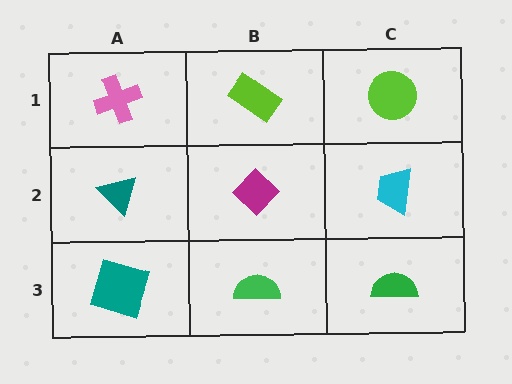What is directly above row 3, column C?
A cyan trapezoid.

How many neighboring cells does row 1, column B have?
3.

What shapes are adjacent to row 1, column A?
A teal triangle (row 2, column A), a lime rectangle (row 1, column B).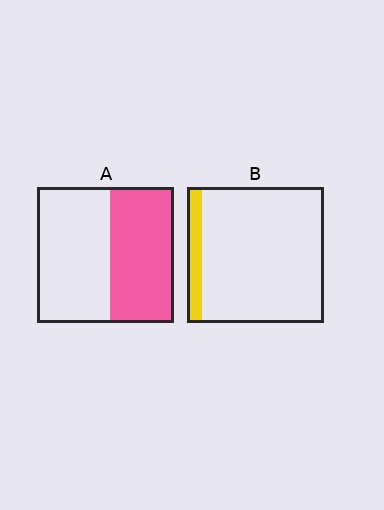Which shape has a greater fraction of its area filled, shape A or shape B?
Shape A.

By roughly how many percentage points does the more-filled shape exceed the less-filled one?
By roughly 35 percentage points (A over B).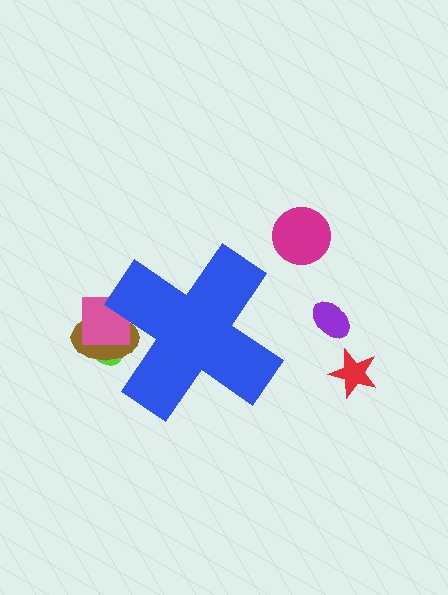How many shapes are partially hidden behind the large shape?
3 shapes are partially hidden.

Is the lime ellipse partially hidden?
Yes, the lime ellipse is partially hidden behind the blue cross.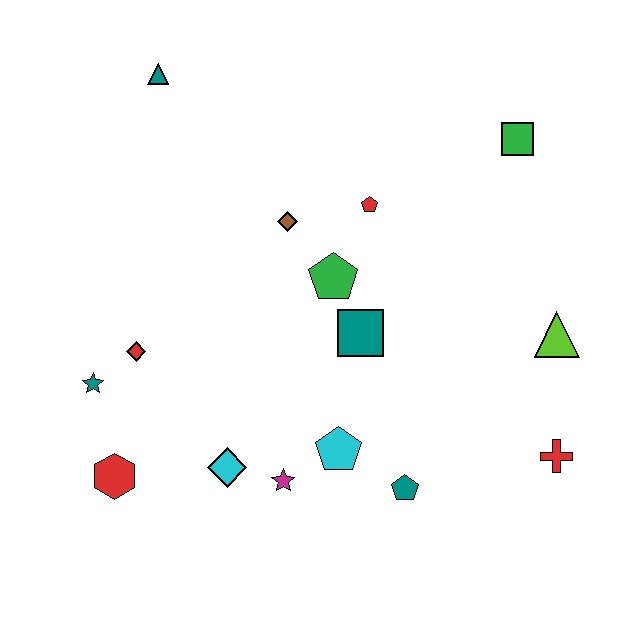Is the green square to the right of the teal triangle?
Yes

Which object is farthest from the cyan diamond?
The green square is farthest from the cyan diamond.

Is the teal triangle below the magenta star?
No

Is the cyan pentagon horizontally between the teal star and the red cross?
Yes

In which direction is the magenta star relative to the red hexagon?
The magenta star is to the right of the red hexagon.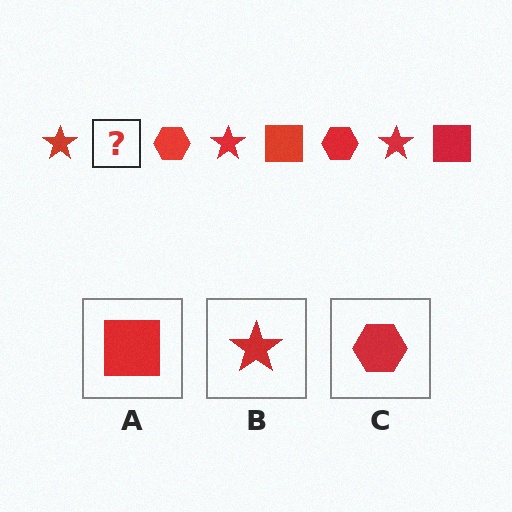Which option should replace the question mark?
Option A.